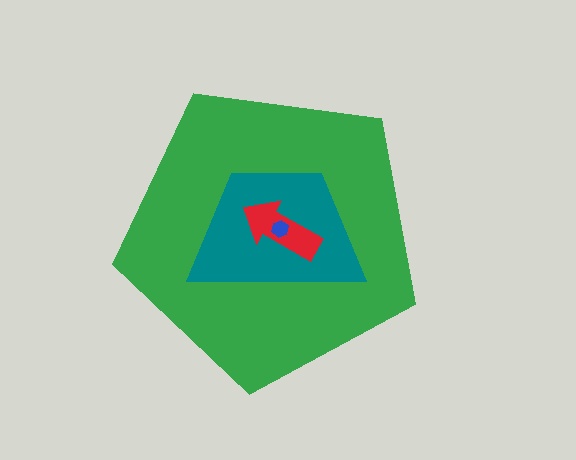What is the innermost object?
The blue hexagon.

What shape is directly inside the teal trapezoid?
The red arrow.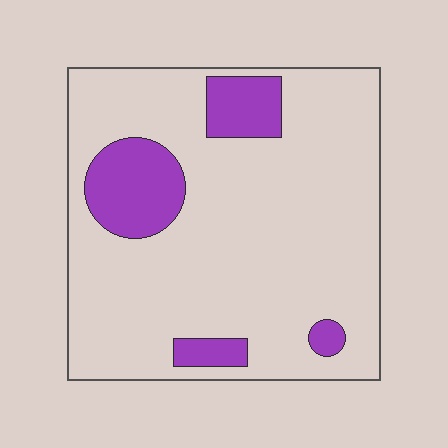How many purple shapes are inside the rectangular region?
4.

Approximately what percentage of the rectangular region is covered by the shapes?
Approximately 15%.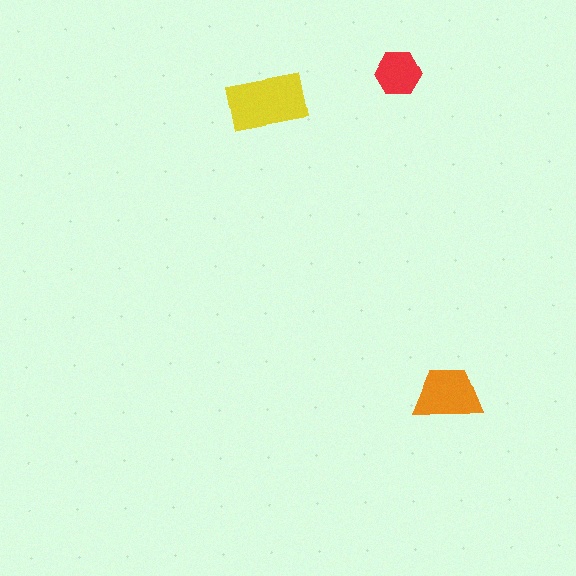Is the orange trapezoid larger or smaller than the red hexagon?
Larger.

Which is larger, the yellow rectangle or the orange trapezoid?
The yellow rectangle.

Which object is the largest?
The yellow rectangle.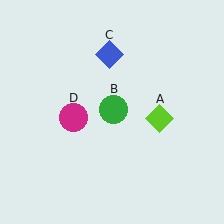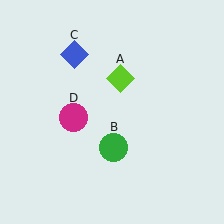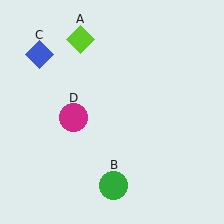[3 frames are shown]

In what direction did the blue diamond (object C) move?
The blue diamond (object C) moved left.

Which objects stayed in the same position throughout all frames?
Magenta circle (object D) remained stationary.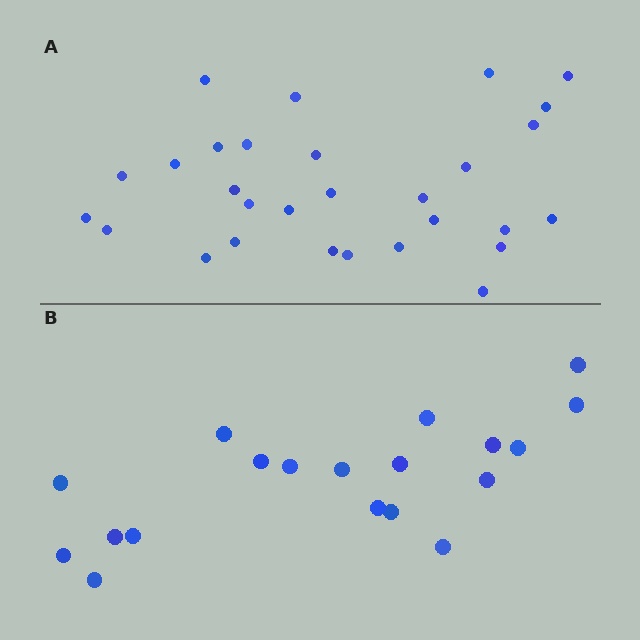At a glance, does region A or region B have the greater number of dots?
Region A (the top region) has more dots.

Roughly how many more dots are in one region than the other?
Region A has roughly 10 or so more dots than region B.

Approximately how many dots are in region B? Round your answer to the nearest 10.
About 20 dots. (The exact count is 19, which rounds to 20.)